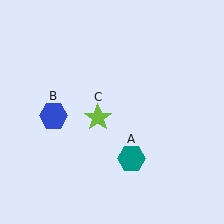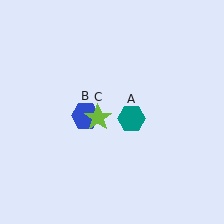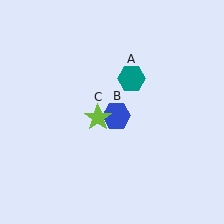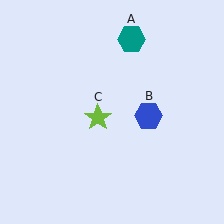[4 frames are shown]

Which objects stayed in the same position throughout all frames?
Lime star (object C) remained stationary.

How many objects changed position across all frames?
2 objects changed position: teal hexagon (object A), blue hexagon (object B).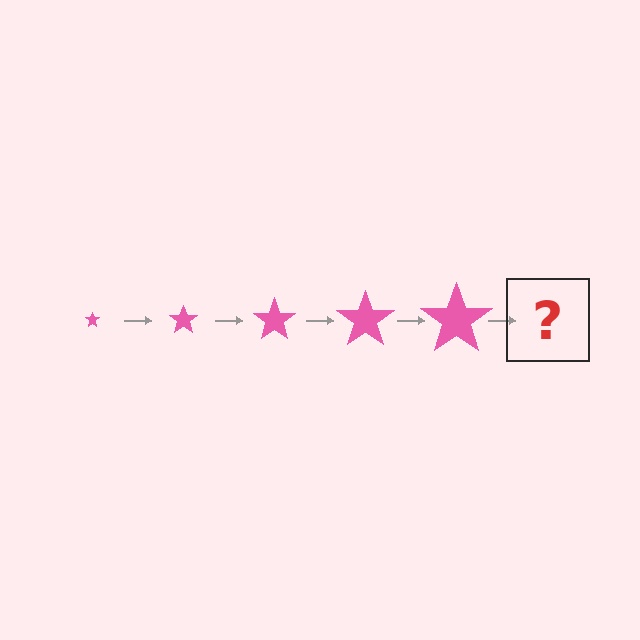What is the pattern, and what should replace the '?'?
The pattern is that the star gets progressively larger each step. The '?' should be a pink star, larger than the previous one.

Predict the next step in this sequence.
The next step is a pink star, larger than the previous one.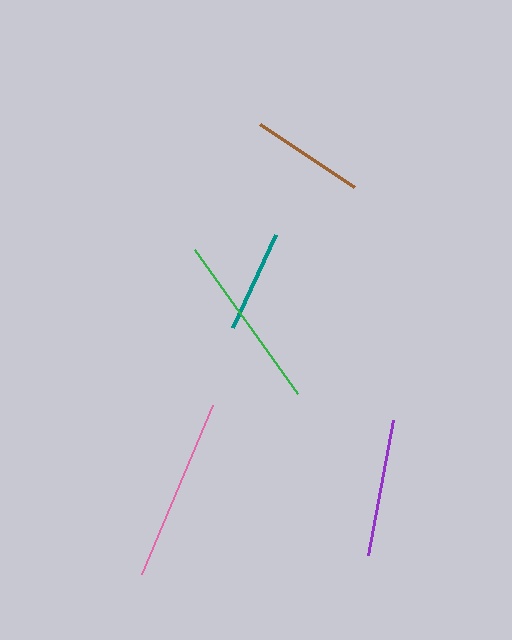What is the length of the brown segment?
The brown segment is approximately 114 pixels long.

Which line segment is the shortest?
The teal line is the shortest at approximately 102 pixels.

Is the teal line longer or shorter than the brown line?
The brown line is longer than the teal line.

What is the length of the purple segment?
The purple segment is approximately 137 pixels long.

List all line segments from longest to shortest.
From longest to shortest: pink, green, purple, brown, teal.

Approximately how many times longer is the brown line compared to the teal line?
The brown line is approximately 1.1 times the length of the teal line.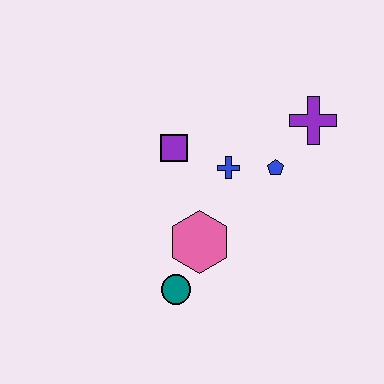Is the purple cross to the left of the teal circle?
No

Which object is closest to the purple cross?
The blue pentagon is closest to the purple cross.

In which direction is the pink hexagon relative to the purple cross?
The pink hexagon is below the purple cross.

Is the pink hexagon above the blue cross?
No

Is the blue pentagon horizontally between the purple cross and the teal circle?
Yes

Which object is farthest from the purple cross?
The teal circle is farthest from the purple cross.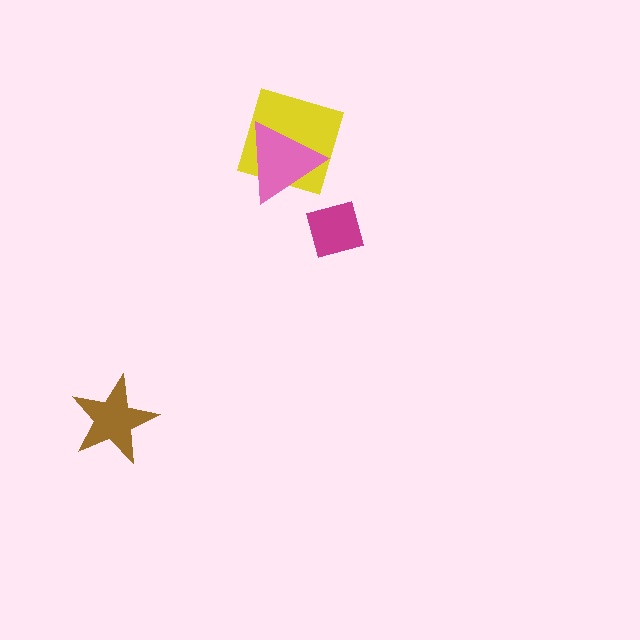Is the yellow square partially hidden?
Yes, it is partially covered by another shape.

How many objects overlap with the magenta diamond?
0 objects overlap with the magenta diamond.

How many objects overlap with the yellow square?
1 object overlaps with the yellow square.